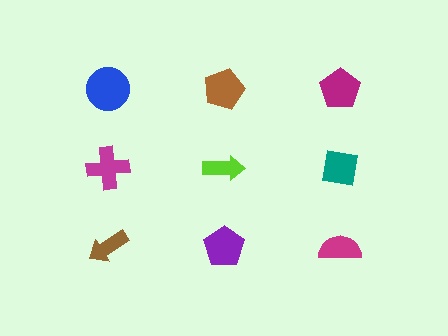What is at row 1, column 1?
A blue circle.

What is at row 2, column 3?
A teal square.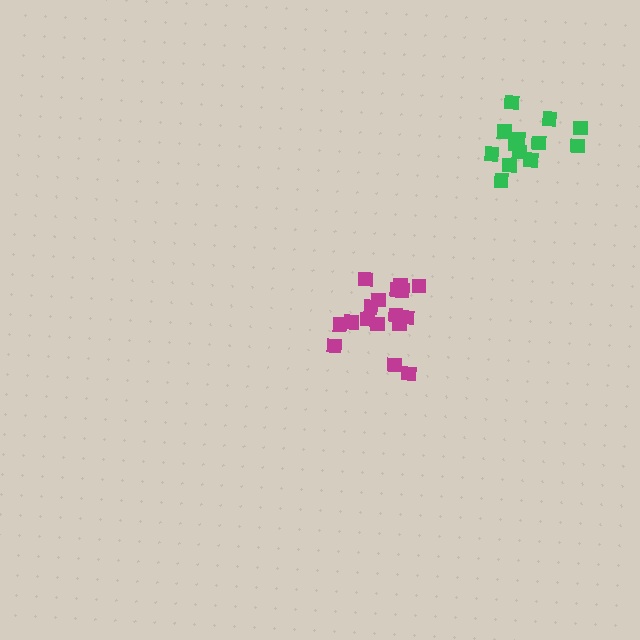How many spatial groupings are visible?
There are 2 spatial groupings.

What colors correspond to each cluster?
The clusters are colored: magenta, green.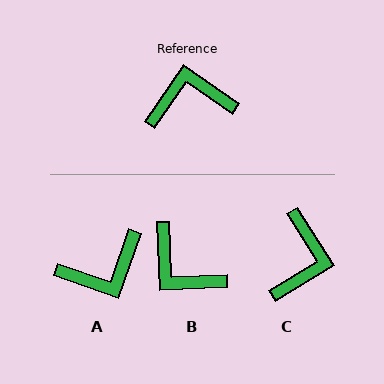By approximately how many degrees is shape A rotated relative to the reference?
Approximately 164 degrees clockwise.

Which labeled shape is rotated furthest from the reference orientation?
A, about 164 degrees away.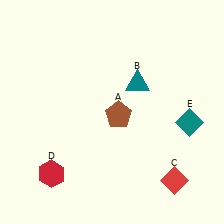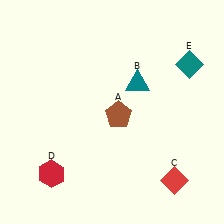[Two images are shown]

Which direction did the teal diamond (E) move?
The teal diamond (E) moved up.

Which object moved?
The teal diamond (E) moved up.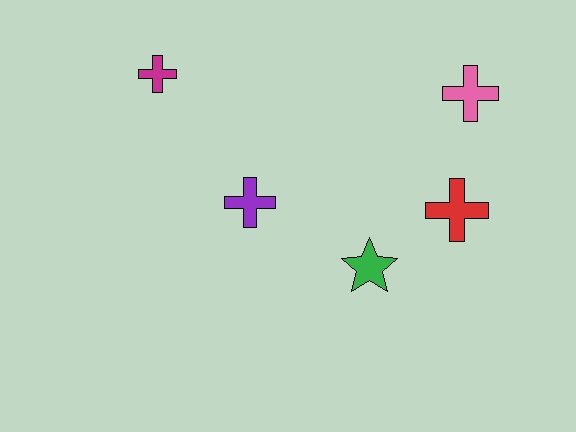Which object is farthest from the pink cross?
The magenta cross is farthest from the pink cross.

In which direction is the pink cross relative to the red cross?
The pink cross is above the red cross.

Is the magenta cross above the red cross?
Yes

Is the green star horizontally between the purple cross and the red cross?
Yes